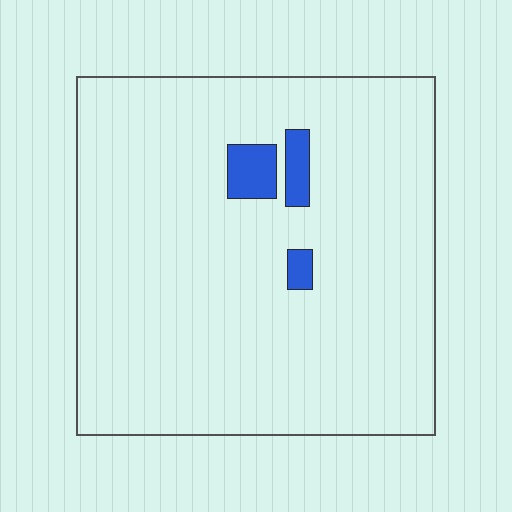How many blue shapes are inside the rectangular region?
3.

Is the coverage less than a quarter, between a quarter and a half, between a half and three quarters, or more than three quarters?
Less than a quarter.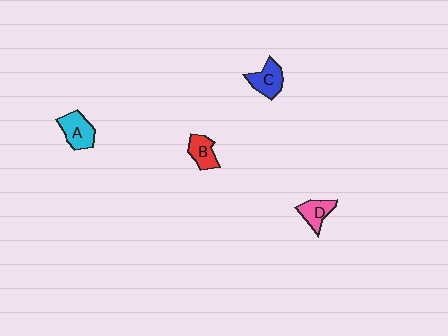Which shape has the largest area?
Shape A (cyan).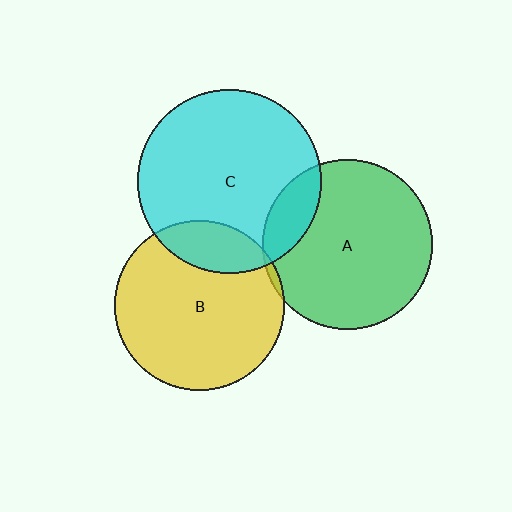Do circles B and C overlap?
Yes.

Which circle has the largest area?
Circle C (cyan).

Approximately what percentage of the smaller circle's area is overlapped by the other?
Approximately 20%.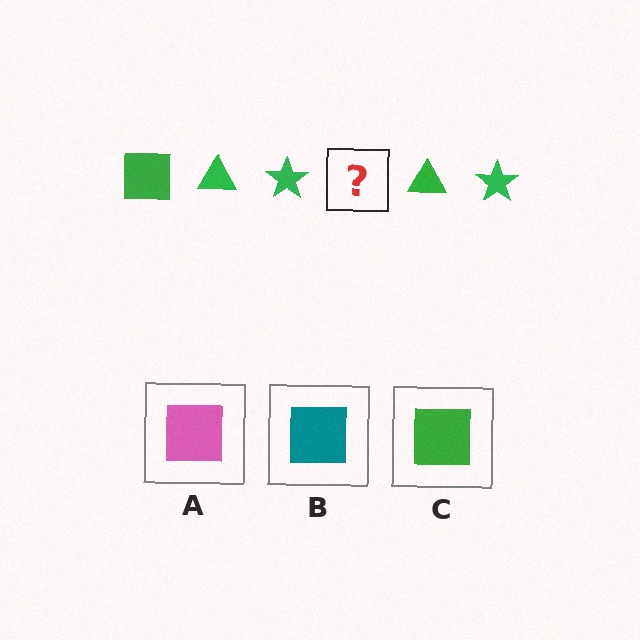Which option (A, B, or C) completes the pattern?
C.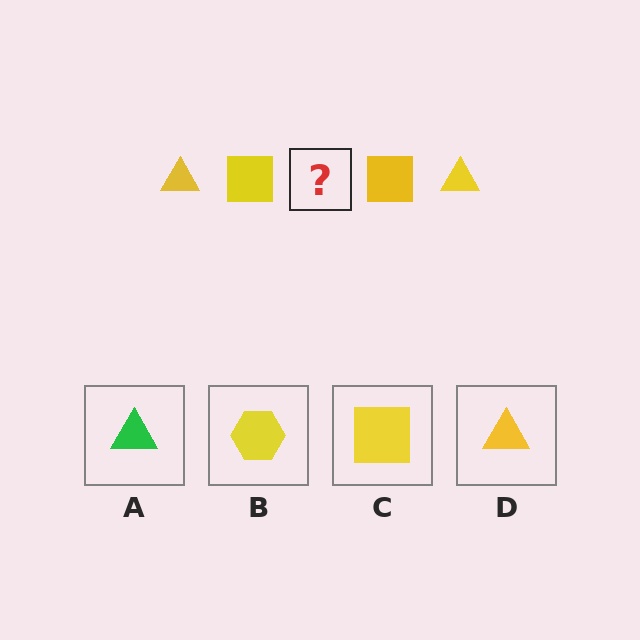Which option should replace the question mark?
Option D.